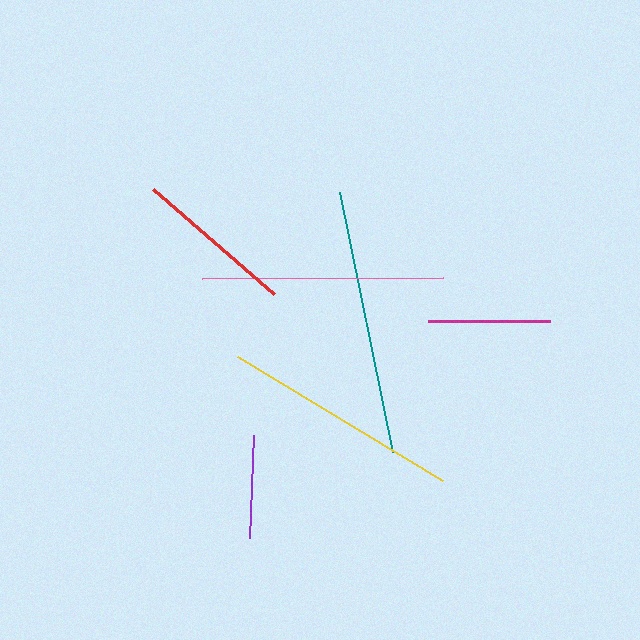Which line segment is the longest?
The teal line is the longest at approximately 265 pixels.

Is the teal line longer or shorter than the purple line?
The teal line is longer than the purple line.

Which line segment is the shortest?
The purple line is the shortest at approximately 103 pixels.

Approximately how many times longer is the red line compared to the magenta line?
The red line is approximately 1.3 times the length of the magenta line.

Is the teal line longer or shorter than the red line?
The teal line is longer than the red line.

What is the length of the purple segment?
The purple segment is approximately 103 pixels long.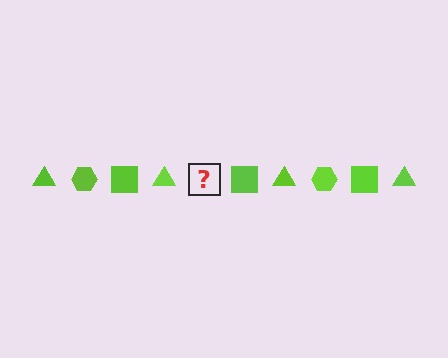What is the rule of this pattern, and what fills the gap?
The rule is that the pattern cycles through triangle, hexagon, square shapes in lime. The gap should be filled with a lime hexagon.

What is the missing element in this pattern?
The missing element is a lime hexagon.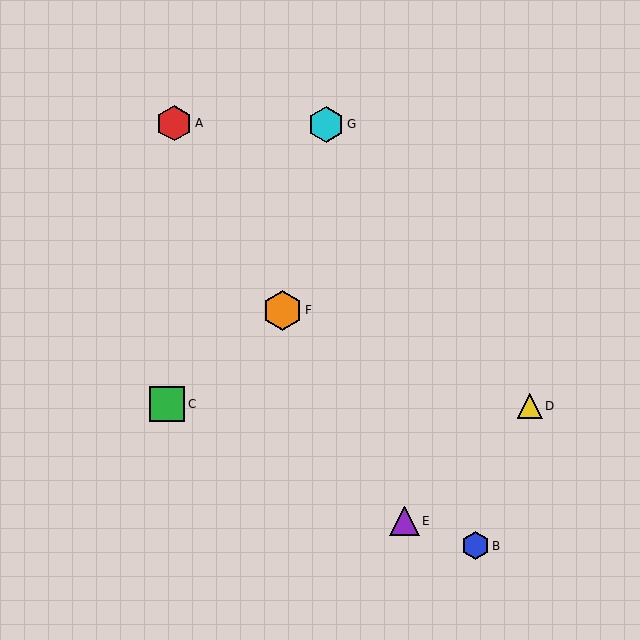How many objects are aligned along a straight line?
3 objects (A, E, F) are aligned along a straight line.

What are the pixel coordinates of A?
Object A is at (174, 123).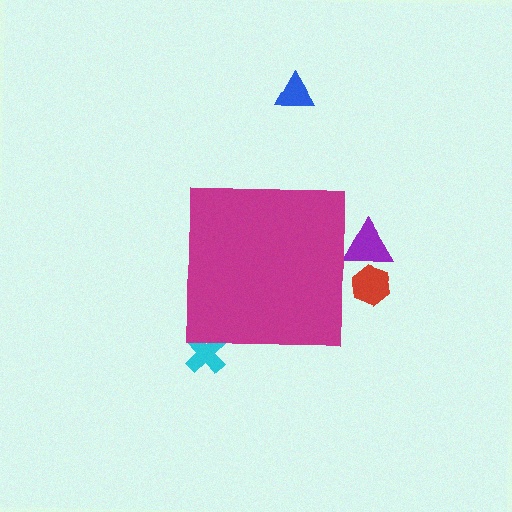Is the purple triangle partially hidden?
Yes, the purple triangle is partially hidden behind the magenta square.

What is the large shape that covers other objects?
A magenta square.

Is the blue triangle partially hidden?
No, the blue triangle is fully visible.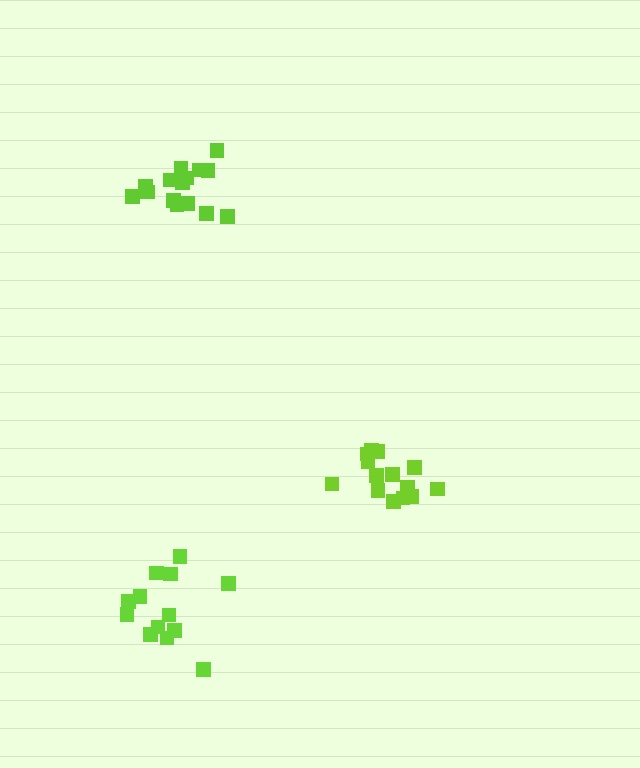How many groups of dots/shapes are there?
There are 3 groups.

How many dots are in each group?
Group 1: 14 dots, Group 2: 13 dots, Group 3: 15 dots (42 total).